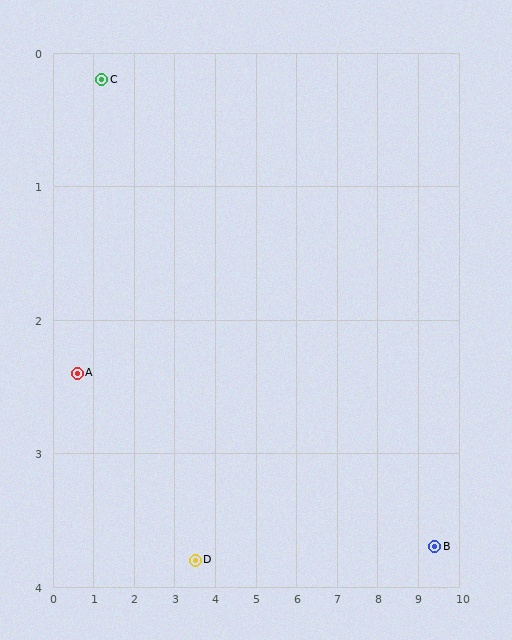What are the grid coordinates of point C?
Point C is at approximately (1.2, 0.2).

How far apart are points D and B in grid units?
Points D and B are about 5.9 grid units apart.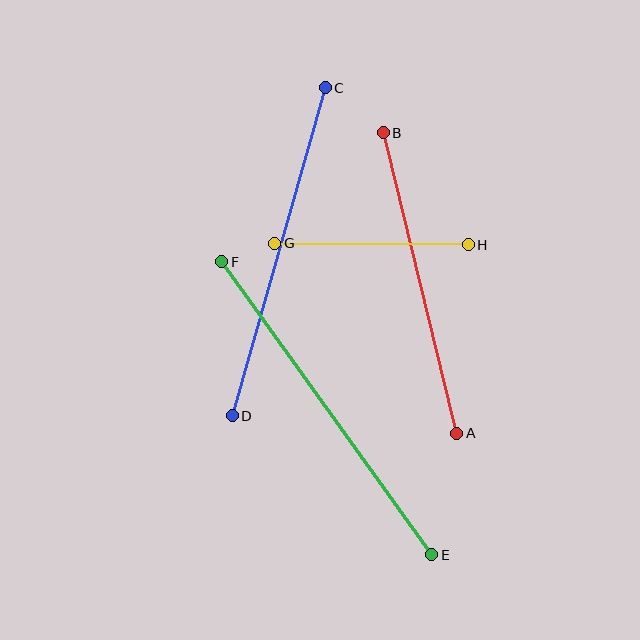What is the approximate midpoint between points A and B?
The midpoint is at approximately (420, 283) pixels.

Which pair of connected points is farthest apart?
Points E and F are farthest apart.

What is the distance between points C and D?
The distance is approximately 341 pixels.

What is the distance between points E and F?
The distance is approximately 361 pixels.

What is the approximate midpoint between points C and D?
The midpoint is at approximately (279, 252) pixels.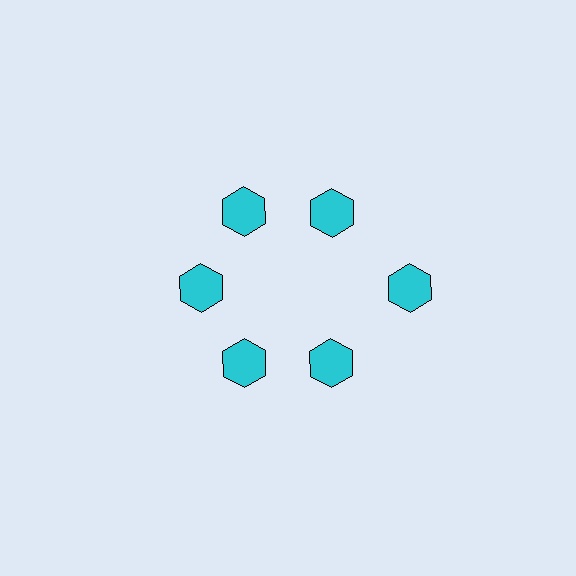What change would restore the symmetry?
The symmetry would be restored by moving it inward, back onto the ring so that all 6 hexagons sit at equal angles and equal distance from the center.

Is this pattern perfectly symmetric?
No. The 6 cyan hexagons are arranged in a ring, but one element near the 3 o'clock position is pushed outward from the center, breaking the 6-fold rotational symmetry.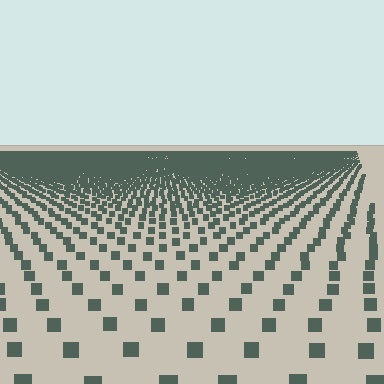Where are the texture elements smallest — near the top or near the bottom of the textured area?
Near the top.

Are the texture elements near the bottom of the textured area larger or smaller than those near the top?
Larger. Near the bottom, elements are closer to the viewer and appear at a bigger on-screen size.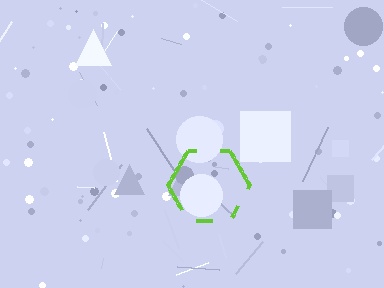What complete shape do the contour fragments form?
The contour fragments form a hexagon.